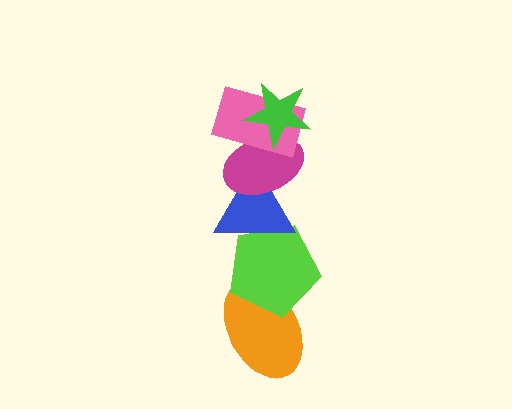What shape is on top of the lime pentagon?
The blue triangle is on top of the lime pentagon.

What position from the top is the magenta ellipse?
The magenta ellipse is 3rd from the top.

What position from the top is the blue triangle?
The blue triangle is 4th from the top.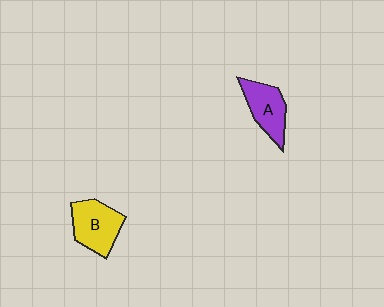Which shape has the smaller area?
Shape A (purple).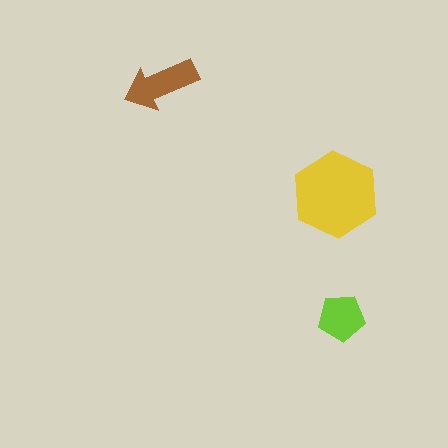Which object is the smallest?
The lime pentagon.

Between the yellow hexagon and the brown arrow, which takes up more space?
The yellow hexagon.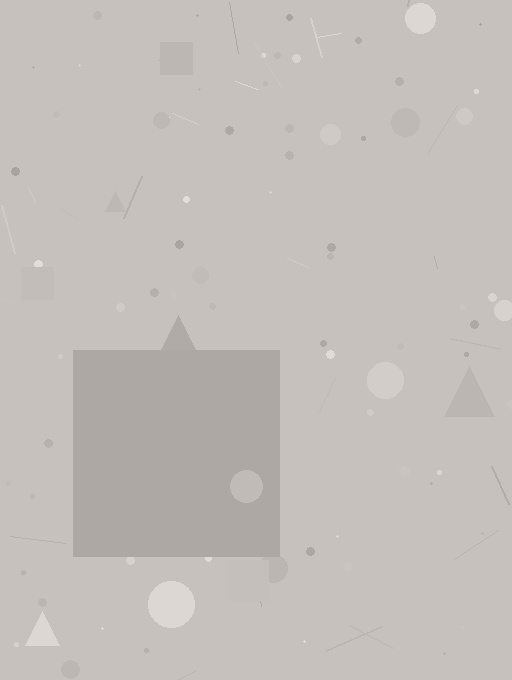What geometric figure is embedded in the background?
A square is embedded in the background.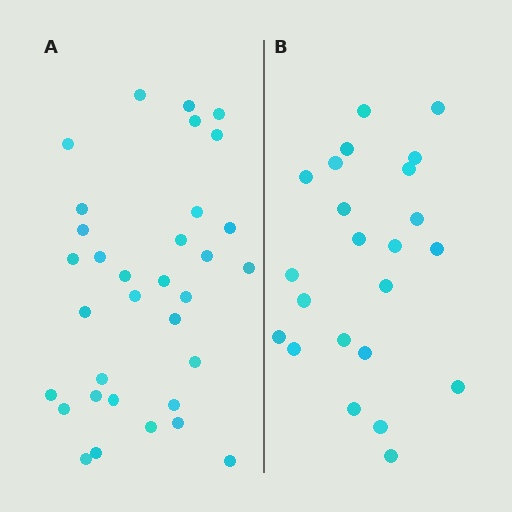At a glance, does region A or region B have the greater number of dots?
Region A (the left region) has more dots.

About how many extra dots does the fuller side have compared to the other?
Region A has roughly 10 or so more dots than region B.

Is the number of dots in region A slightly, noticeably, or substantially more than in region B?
Region A has noticeably more, but not dramatically so. The ratio is roughly 1.4 to 1.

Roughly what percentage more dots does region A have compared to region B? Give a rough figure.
About 45% more.